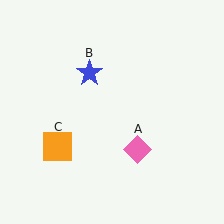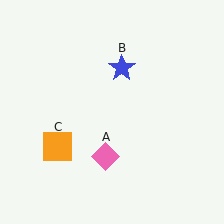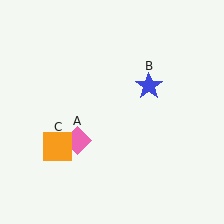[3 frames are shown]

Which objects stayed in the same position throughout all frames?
Orange square (object C) remained stationary.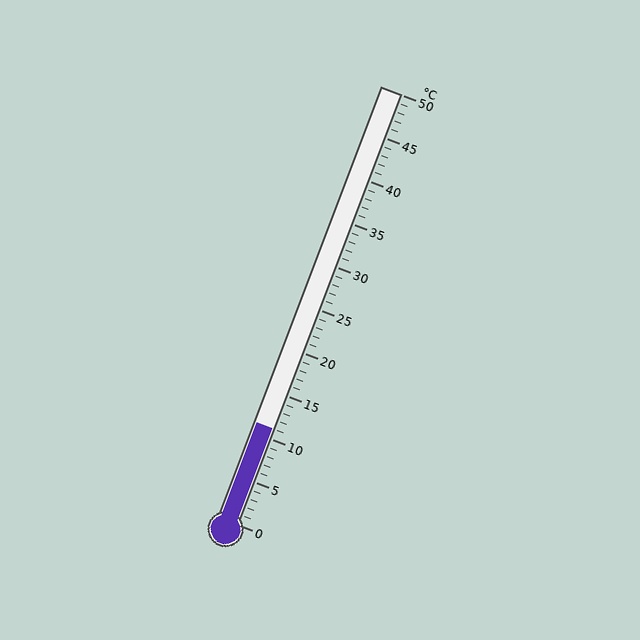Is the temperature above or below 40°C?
The temperature is below 40°C.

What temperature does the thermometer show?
The thermometer shows approximately 11°C.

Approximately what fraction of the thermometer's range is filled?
The thermometer is filled to approximately 20% of its range.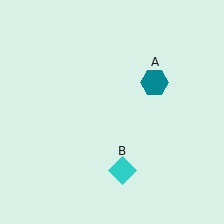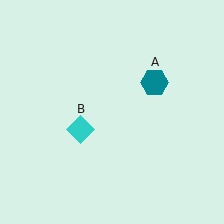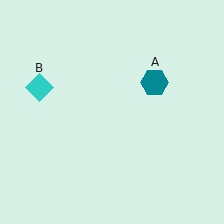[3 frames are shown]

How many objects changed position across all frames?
1 object changed position: cyan diamond (object B).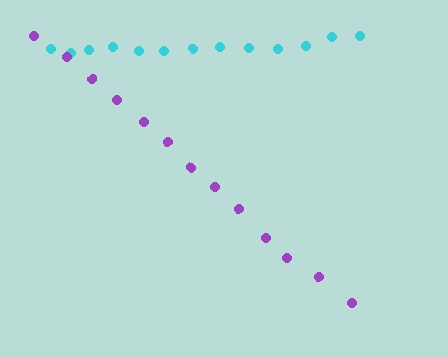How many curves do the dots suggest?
There are 2 distinct paths.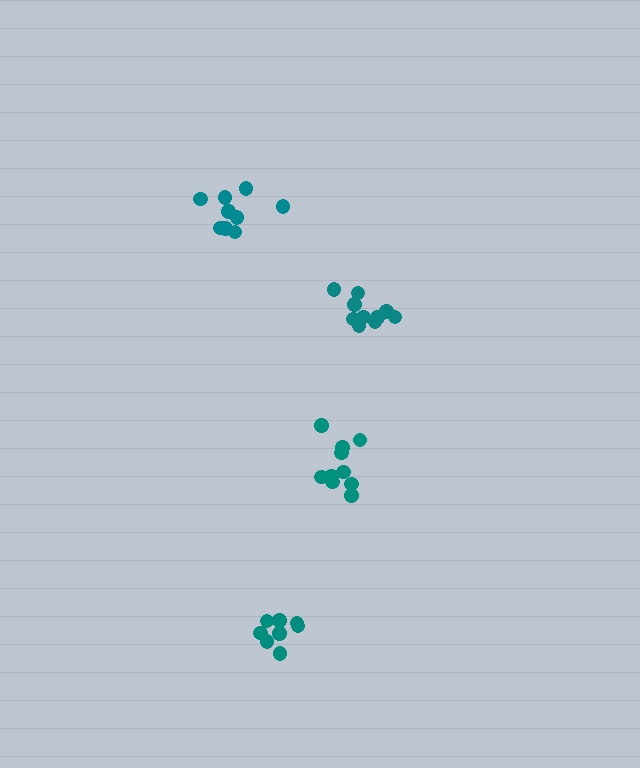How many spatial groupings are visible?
There are 4 spatial groupings.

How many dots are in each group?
Group 1: 10 dots, Group 2: 10 dots, Group 3: 9 dots, Group 4: 8 dots (37 total).